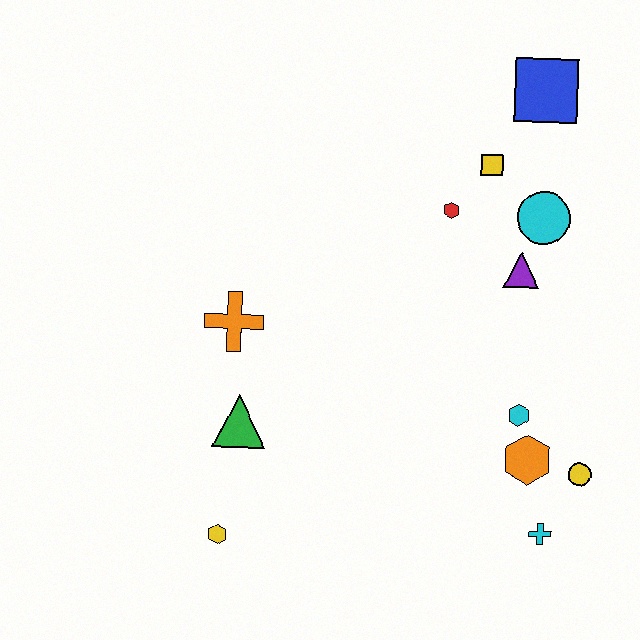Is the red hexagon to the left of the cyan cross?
Yes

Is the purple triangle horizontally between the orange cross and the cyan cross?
Yes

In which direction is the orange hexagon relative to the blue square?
The orange hexagon is below the blue square.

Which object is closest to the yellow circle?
The orange hexagon is closest to the yellow circle.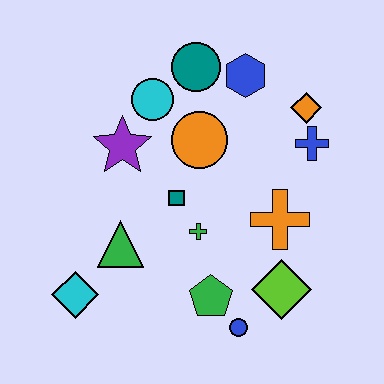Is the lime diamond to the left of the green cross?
No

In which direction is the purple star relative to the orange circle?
The purple star is to the left of the orange circle.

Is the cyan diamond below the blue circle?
No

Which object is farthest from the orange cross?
The cyan diamond is farthest from the orange cross.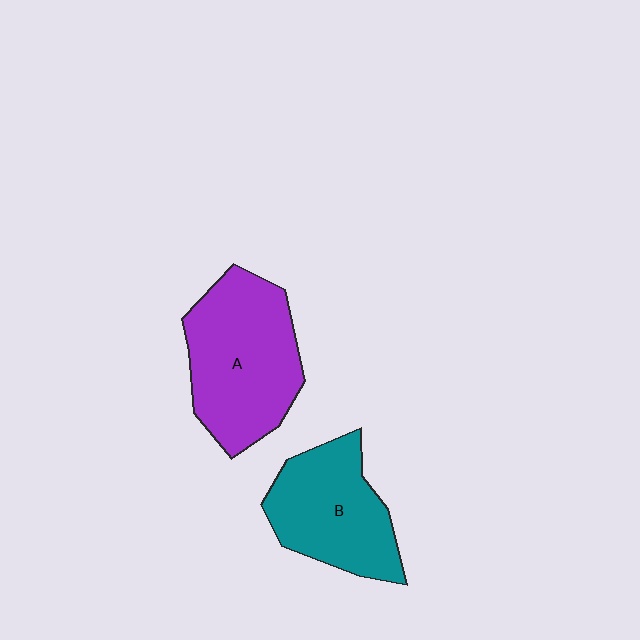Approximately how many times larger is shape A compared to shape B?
Approximately 1.2 times.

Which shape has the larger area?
Shape A (purple).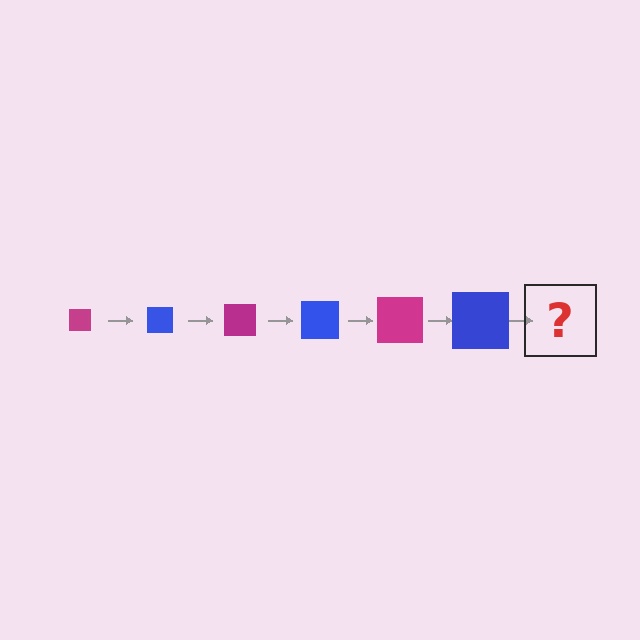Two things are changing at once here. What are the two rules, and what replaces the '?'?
The two rules are that the square grows larger each step and the color cycles through magenta and blue. The '?' should be a magenta square, larger than the previous one.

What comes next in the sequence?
The next element should be a magenta square, larger than the previous one.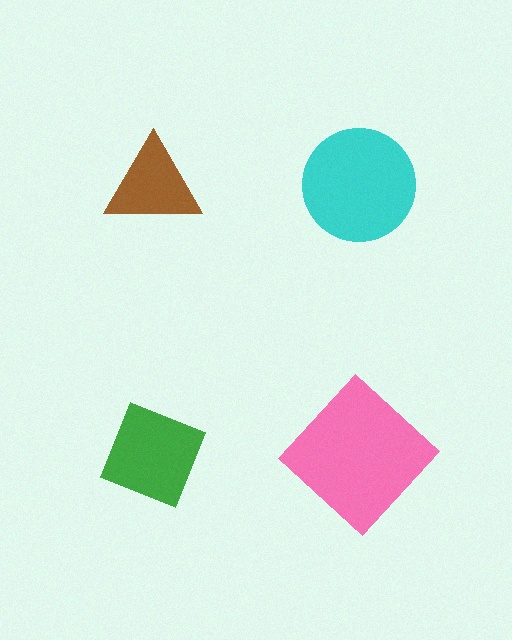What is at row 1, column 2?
A cyan circle.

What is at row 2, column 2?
A pink diamond.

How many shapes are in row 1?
2 shapes.